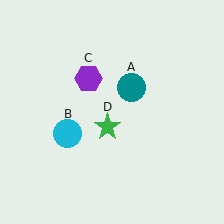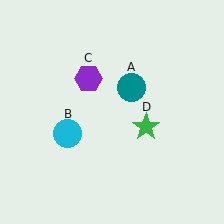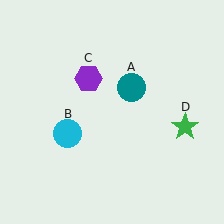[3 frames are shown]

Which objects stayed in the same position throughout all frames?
Teal circle (object A) and cyan circle (object B) and purple hexagon (object C) remained stationary.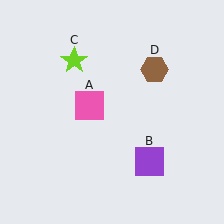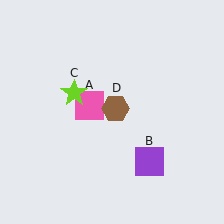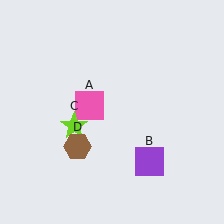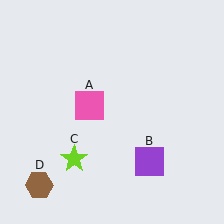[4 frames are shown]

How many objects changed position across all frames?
2 objects changed position: lime star (object C), brown hexagon (object D).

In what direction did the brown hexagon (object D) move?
The brown hexagon (object D) moved down and to the left.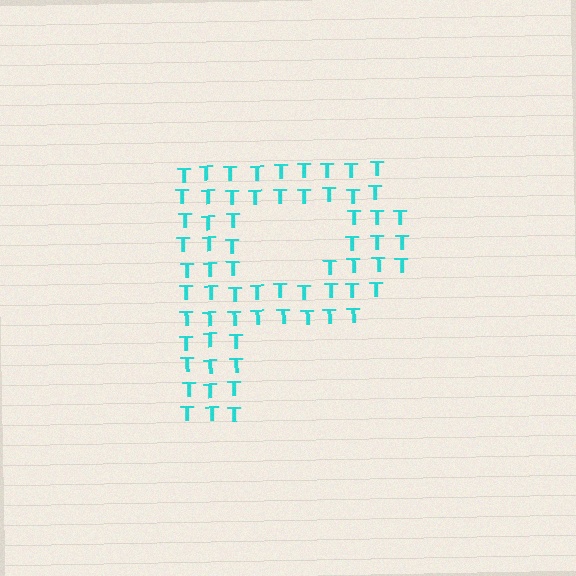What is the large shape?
The large shape is the letter P.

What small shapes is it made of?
It is made of small letter T's.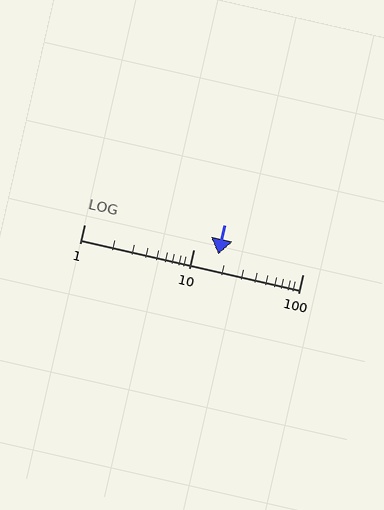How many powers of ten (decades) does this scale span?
The scale spans 2 decades, from 1 to 100.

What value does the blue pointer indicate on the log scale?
The pointer indicates approximately 17.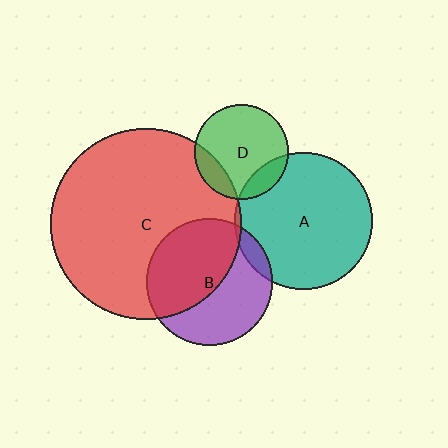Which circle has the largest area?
Circle C (red).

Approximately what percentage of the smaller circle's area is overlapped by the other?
Approximately 15%.